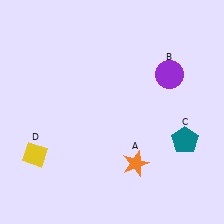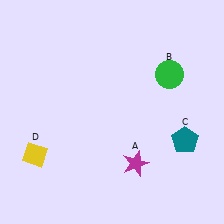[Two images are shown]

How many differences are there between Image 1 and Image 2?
There are 2 differences between the two images.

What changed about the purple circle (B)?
In Image 1, B is purple. In Image 2, it changed to green.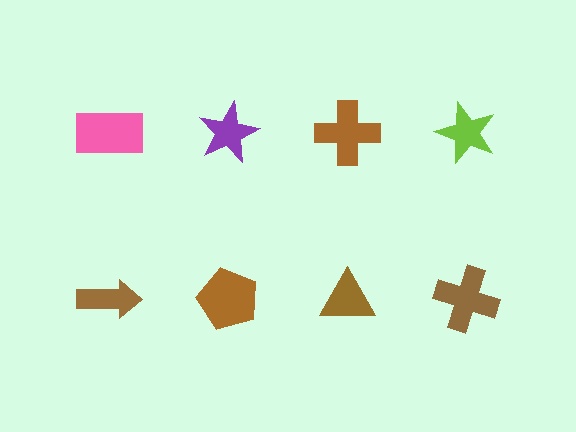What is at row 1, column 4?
A lime star.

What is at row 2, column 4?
A brown cross.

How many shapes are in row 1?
4 shapes.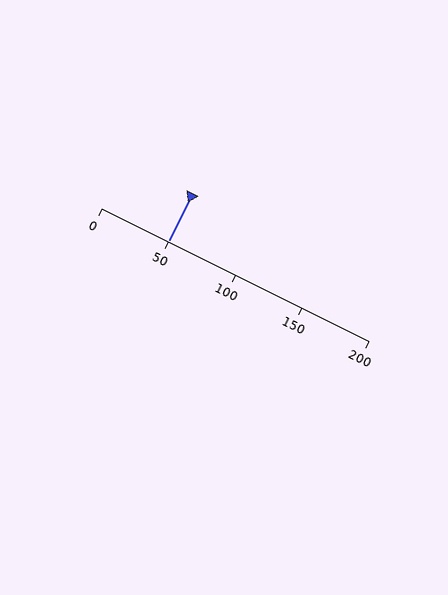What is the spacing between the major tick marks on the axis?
The major ticks are spaced 50 apart.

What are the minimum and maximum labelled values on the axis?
The axis runs from 0 to 200.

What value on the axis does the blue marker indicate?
The marker indicates approximately 50.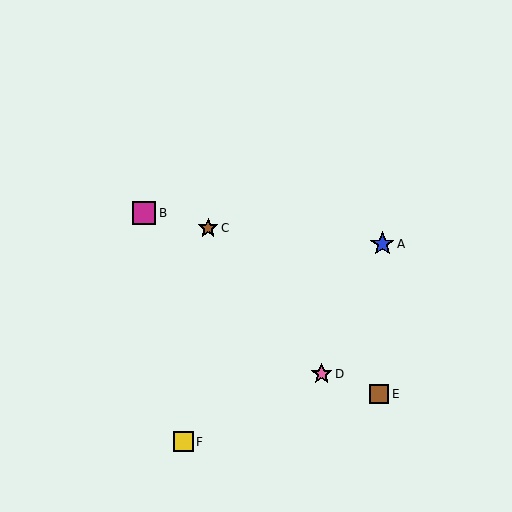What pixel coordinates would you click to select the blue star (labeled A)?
Click at (382, 244) to select the blue star A.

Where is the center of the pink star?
The center of the pink star is at (322, 374).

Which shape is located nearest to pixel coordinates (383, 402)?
The brown square (labeled E) at (379, 394) is nearest to that location.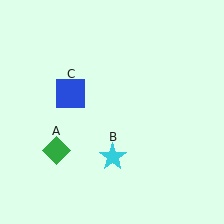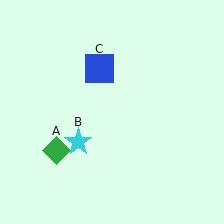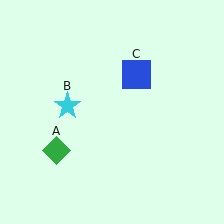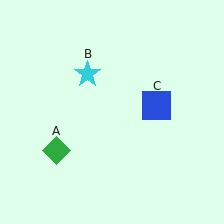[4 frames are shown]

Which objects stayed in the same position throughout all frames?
Green diamond (object A) remained stationary.